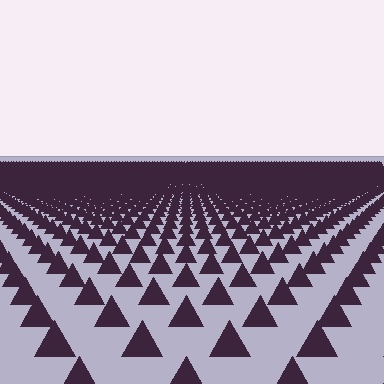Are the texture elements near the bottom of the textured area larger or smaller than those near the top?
Larger. Near the bottom, elements are closer to the viewer and appear at a bigger on-screen size.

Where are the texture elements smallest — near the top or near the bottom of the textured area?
Near the top.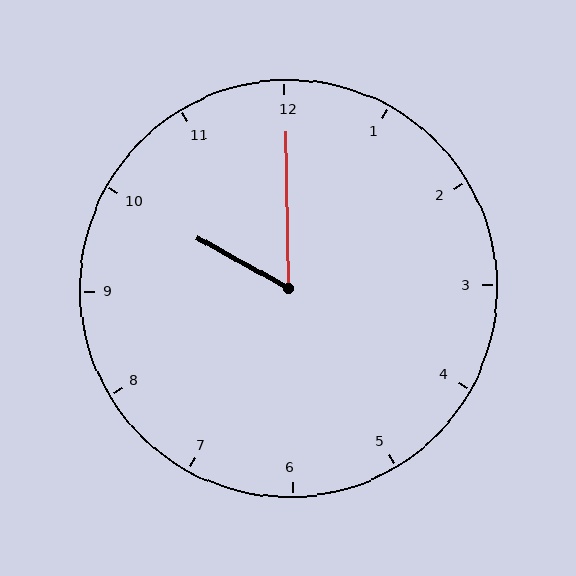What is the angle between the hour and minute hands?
Approximately 60 degrees.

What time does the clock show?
10:00.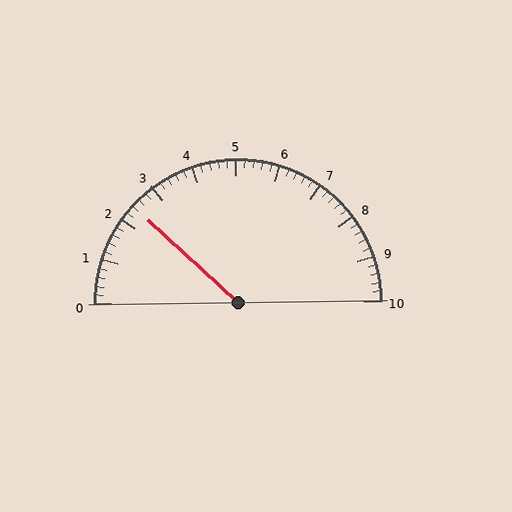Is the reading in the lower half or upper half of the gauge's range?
The reading is in the lower half of the range (0 to 10).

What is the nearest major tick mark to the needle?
The nearest major tick mark is 2.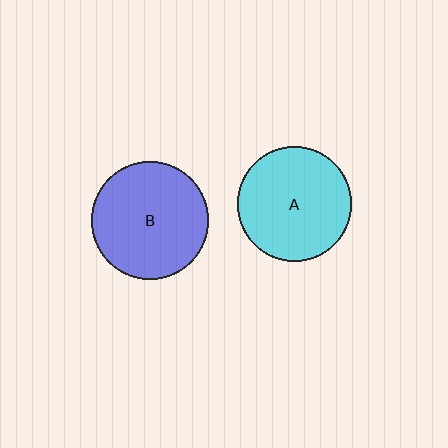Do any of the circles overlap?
No, none of the circles overlap.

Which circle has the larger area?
Circle B (blue).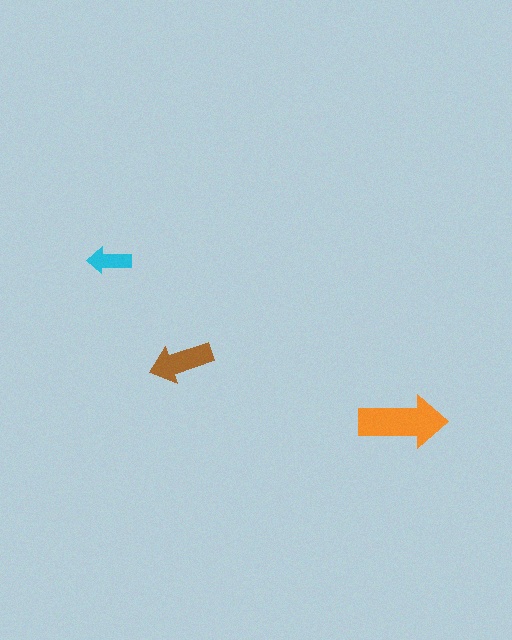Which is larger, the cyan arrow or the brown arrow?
The brown one.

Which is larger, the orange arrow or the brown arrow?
The orange one.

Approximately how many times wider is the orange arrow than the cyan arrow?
About 2 times wider.